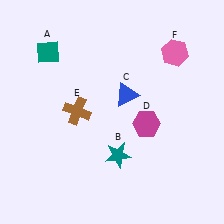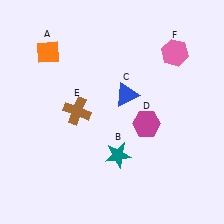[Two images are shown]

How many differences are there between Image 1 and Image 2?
There is 1 difference between the two images.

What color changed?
The diamond (A) changed from teal in Image 1 to orange in Image 2.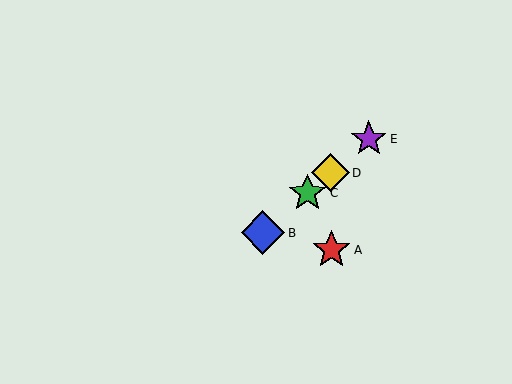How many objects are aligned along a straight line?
4 objects (B, C, D, E) are aligned along a straight line.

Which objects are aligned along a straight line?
Objects B, C, D, E are aligned along a straight line.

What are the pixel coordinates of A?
Object A is at (332, 250).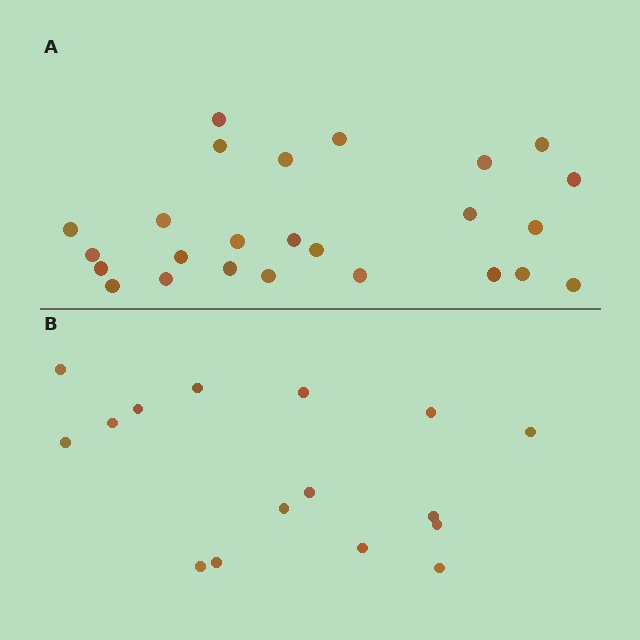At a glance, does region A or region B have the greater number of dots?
Region A (the top region) has more dots.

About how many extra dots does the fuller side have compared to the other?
Region A has roughly 8 or so more dots than region B.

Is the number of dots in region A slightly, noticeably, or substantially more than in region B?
Region A has substantially more. The ratio is roughly 1.6 to 1.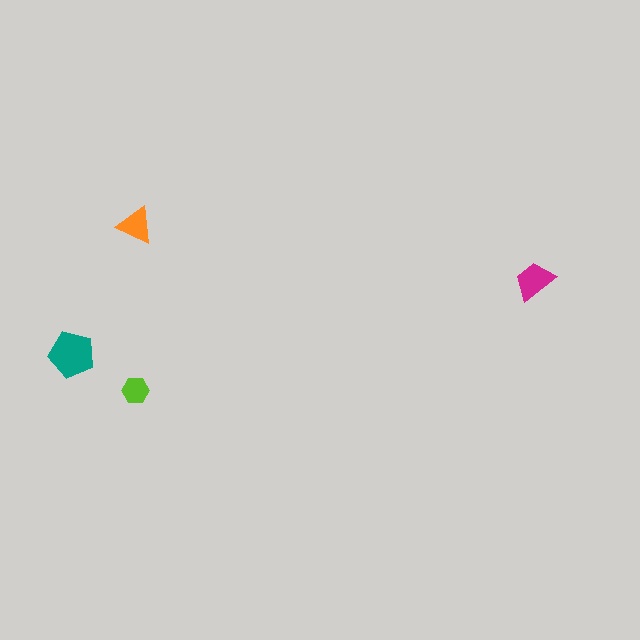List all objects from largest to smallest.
The teal pentagon, the magenta trapezoid, the orange triangle, the lime hexagon.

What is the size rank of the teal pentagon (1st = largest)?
1st.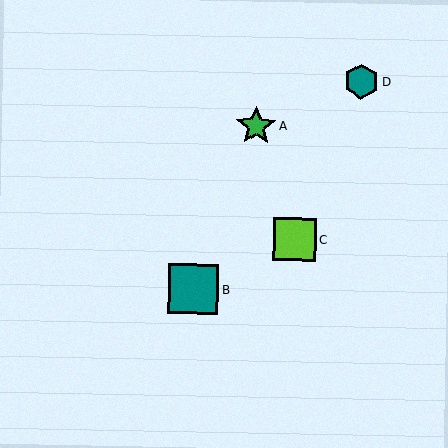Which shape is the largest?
The teal square (labeled B) is the largest.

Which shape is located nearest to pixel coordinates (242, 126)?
The green star (labeled A) at (256, 126) is nearest to that location.